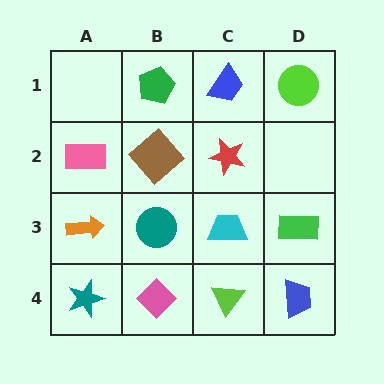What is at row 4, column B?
A pink diamond.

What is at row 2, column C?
A red star.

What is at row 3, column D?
A green rectangle.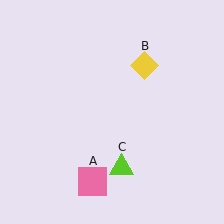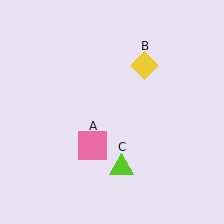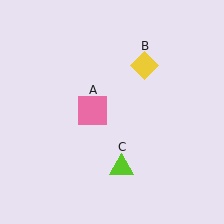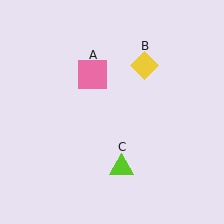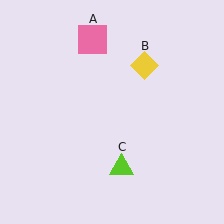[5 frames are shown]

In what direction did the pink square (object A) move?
The pink square (object A) moved up.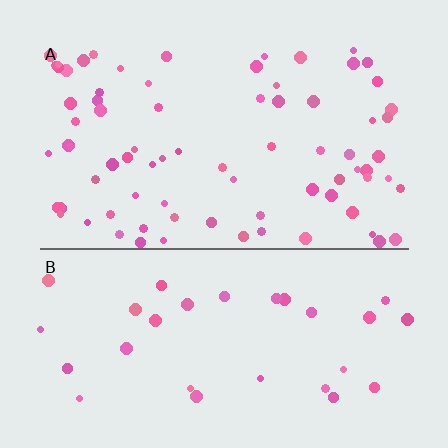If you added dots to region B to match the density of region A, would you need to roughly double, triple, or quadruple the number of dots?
Approximately double.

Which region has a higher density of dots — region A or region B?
A (the top).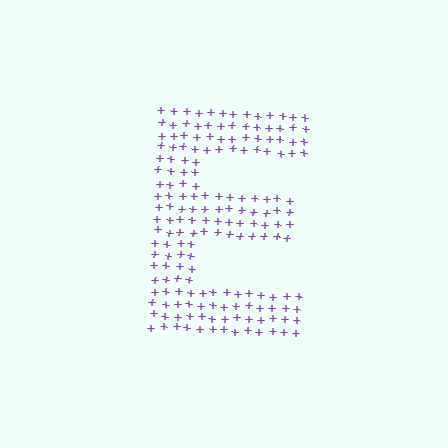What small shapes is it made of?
It is made of small plus signs.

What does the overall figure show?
The overall figure shows the letter E.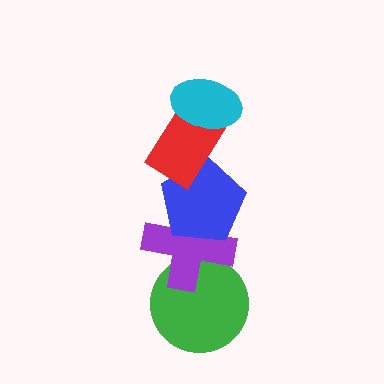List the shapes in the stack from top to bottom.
From top to bottom: the cyan ellipse, the red rectangle, the blue pentagon, the purple cross, the green circle.